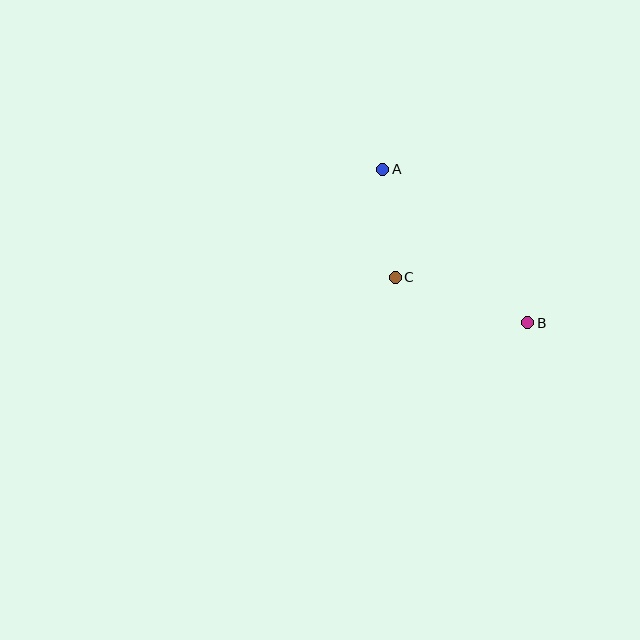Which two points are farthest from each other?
Points A and B are farthest from each other.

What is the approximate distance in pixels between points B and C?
The distance between B and C is approximately 140 pixels.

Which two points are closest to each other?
Points A and C are closest to each other.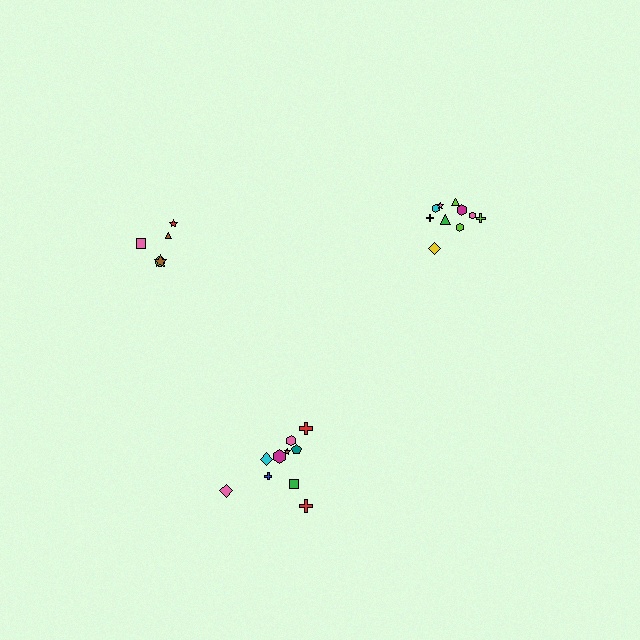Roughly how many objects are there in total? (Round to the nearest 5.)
Roughly 25 objects in total.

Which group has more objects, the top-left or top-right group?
The top-right group.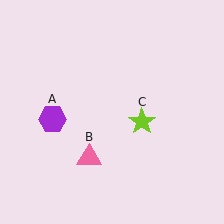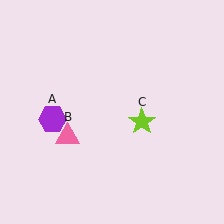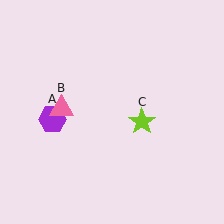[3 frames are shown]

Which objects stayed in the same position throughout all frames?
Purple hexagon (object A) and lime star (object C) remained stationary.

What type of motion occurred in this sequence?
The pink triangle (object B) rotated clockwise around the center of the scene.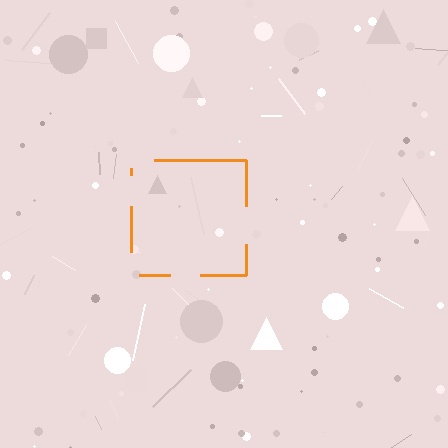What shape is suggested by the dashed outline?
The dashed outline suggests a square.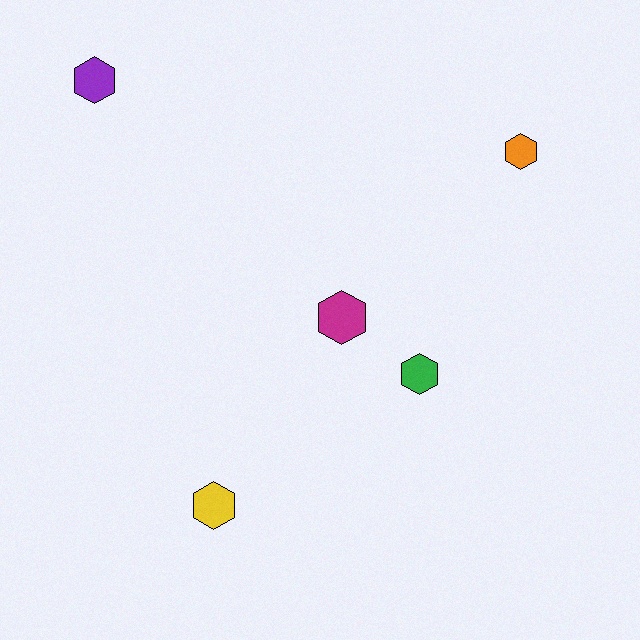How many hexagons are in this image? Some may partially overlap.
There are 5 hexagons.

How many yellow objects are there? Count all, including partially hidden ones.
There is 1 yellow object.